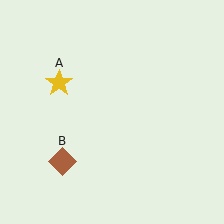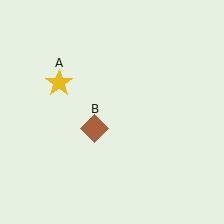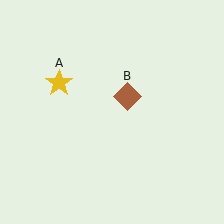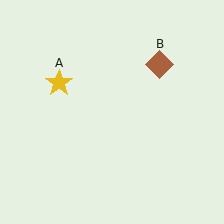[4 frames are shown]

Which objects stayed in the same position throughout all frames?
Yellow star (object A) remained stationary.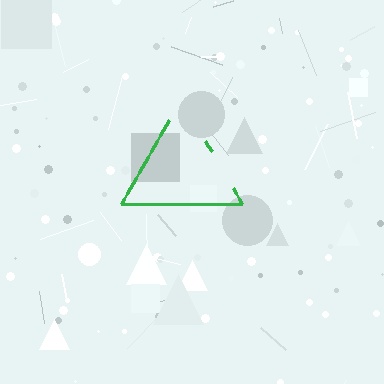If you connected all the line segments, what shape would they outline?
They would outline a triangle.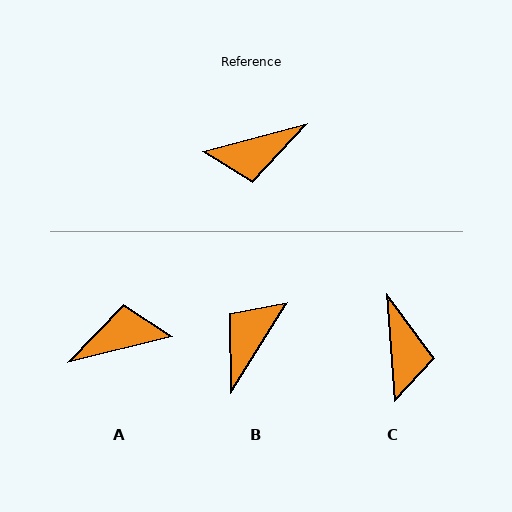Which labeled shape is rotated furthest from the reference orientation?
A, about 179 degrees away.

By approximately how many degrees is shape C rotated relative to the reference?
Approximately 79 degrees counter-clockwise.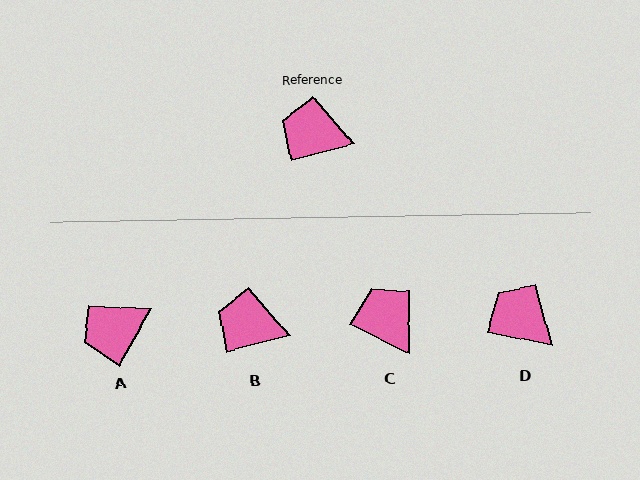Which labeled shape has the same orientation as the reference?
B.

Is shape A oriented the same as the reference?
No, it is off by about 45 degrees.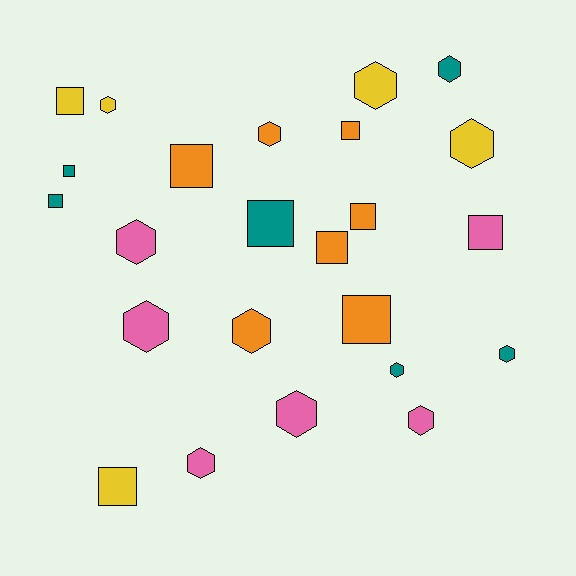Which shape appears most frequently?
Hexagon, with 13 objects.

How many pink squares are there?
There is 1 pink square.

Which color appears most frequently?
Orange, with 7 objects.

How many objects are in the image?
There are 24 objects.